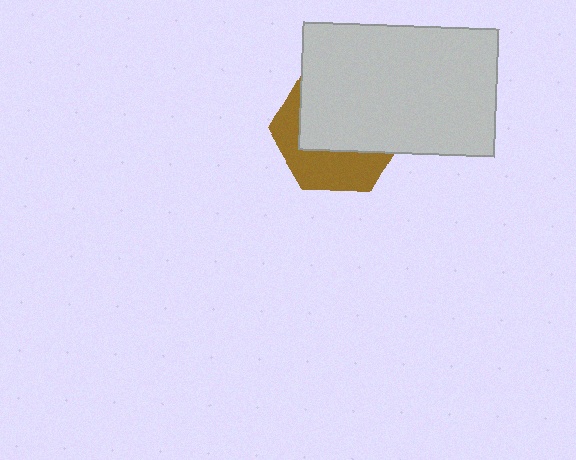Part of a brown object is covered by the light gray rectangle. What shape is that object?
It is a hexagon.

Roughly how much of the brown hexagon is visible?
A small part of it is visible (roughly 40%).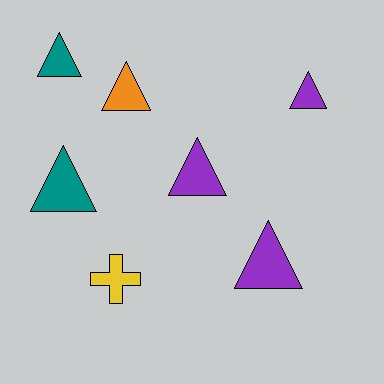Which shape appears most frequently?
Triangle, with 6 objects.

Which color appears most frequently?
Purple, with 3 objects.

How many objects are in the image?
There are 7 objects.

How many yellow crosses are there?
There is 1 yellow cross.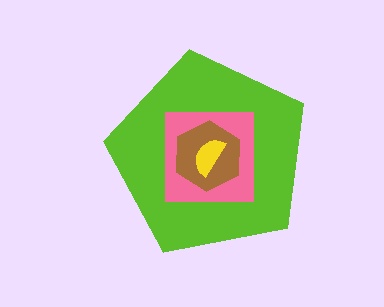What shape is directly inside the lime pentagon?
The pink square.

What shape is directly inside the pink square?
The brown hexagon.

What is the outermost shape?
The lime pentagon.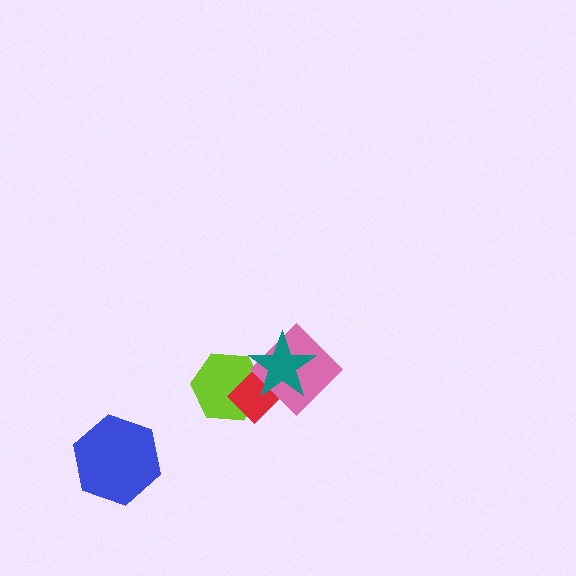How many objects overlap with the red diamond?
3 objects overlap with the red diamond.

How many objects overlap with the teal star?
3 objects overlap with the teal star.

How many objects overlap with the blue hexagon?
0 objects overlap with the blue hexagon.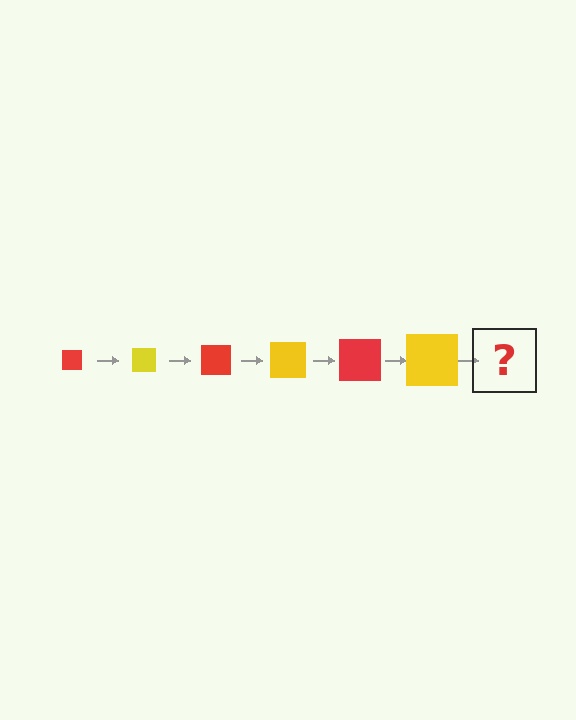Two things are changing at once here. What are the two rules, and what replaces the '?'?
The two rules are that the square grows larger each step and the color cycles through red and yellow. The '?' should be a red square, larger than the previous one.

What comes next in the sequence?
The next element should be a red square, larger than the previous one.